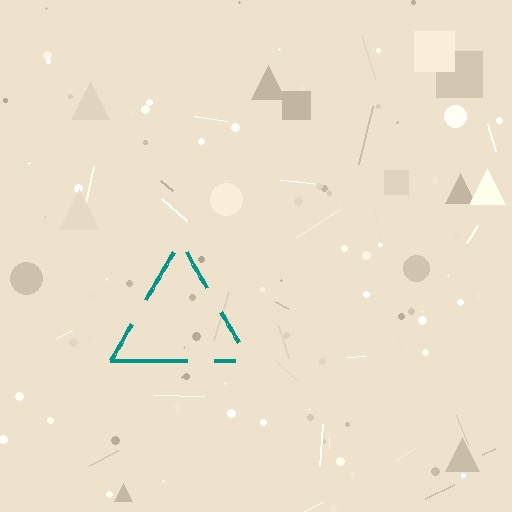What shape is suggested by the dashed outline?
The dashed outline suggests a triangle.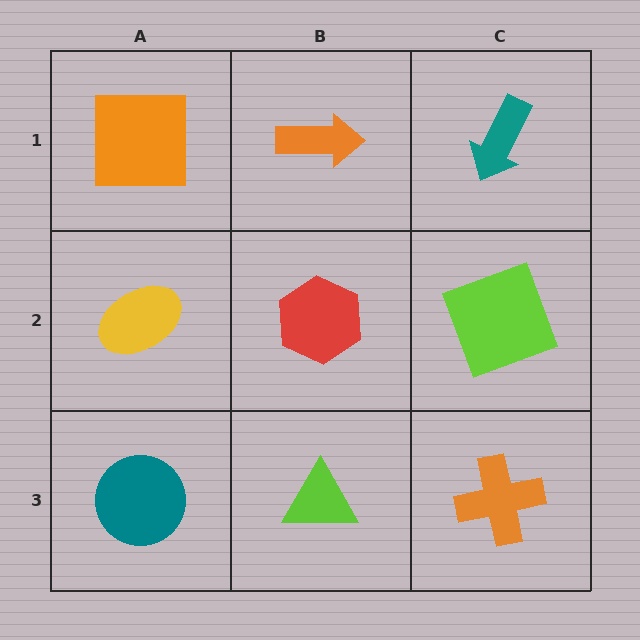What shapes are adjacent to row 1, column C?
A lime square (row 2, column C), an orange arrow (row 1, column B).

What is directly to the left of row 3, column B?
A teal circle.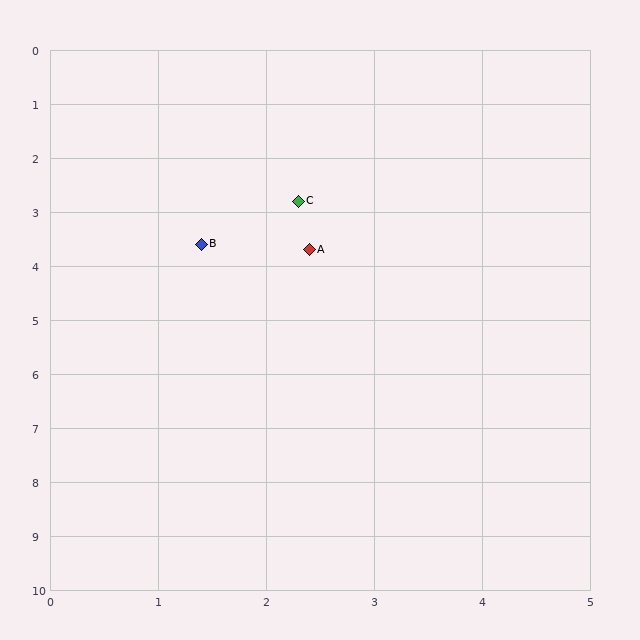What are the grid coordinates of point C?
Point C is at approximately (2.3, 2.8).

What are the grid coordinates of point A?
Point A is at approximately (2.4, 3.7).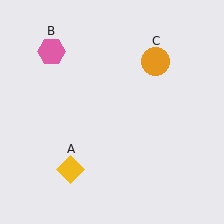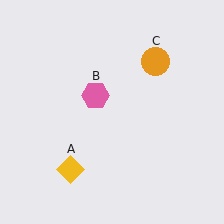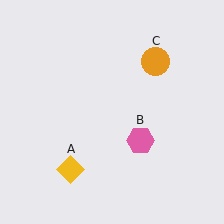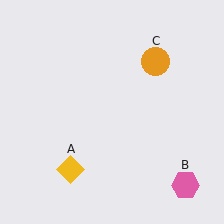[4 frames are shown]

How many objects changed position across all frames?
1 object changed position: pink hexagon (object B).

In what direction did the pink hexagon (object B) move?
The pink hexagon (object B) moved down and to the right.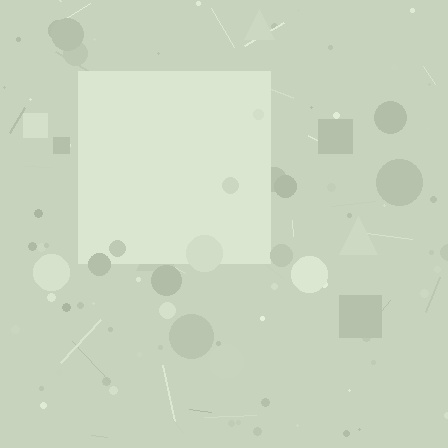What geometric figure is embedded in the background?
A square is embedded in the background.